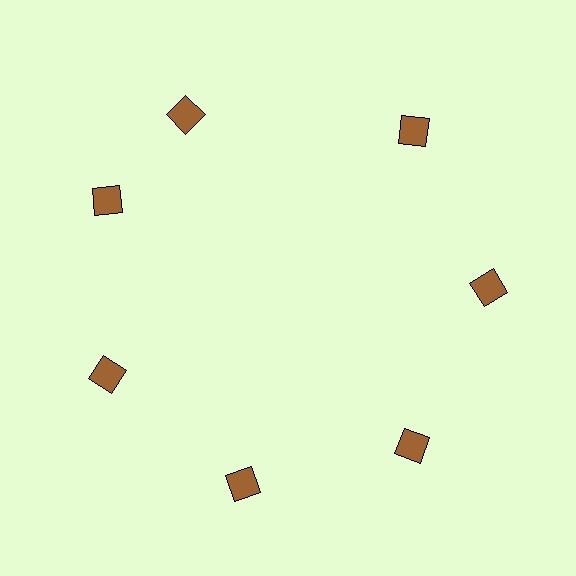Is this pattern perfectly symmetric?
No. The 7 brown diamonds are arranged in a ring, but one element near the 12 o'clock position is rotated out of alignment along the ring, breaking the 7-fold rotational symmetry.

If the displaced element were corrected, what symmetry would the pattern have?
It would have 7-fold rotational symmetry — the pattern would map onto itself every 51 degrees.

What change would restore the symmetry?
The symmetry would be restored by rotating it back into even spacing with its neighbors so that all 7 diamonds sit at equal angles and equal distance from the center.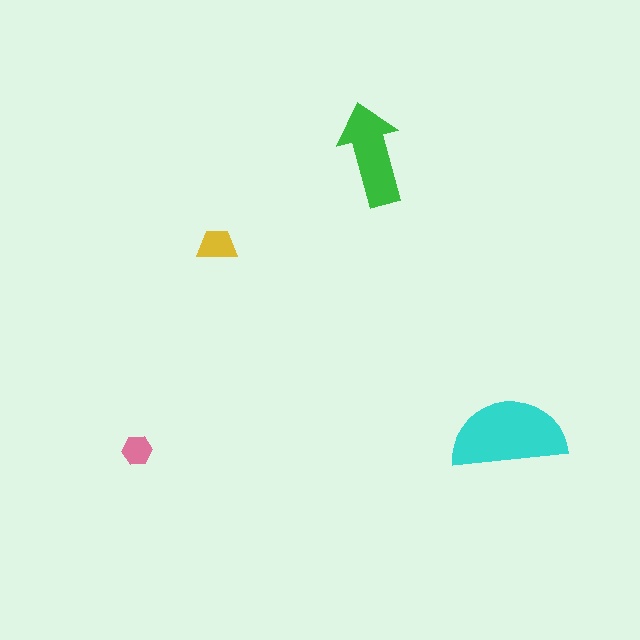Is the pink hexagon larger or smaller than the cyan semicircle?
Smaller.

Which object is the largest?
The cyan semicircle.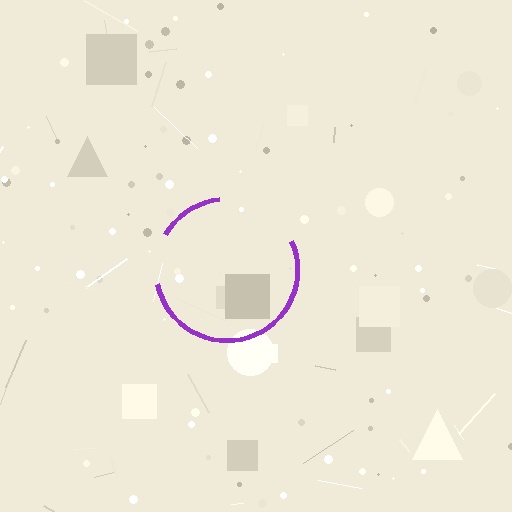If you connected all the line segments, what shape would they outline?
They would outline a circle.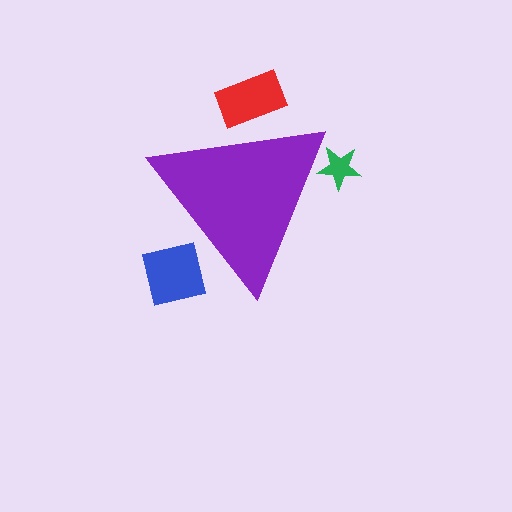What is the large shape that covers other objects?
A purple triangle.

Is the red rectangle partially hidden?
Yes, the red rectangle is partially hidden behind the purple triangle.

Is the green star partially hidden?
Yes, the green star is partially hidden behind the purple triangle.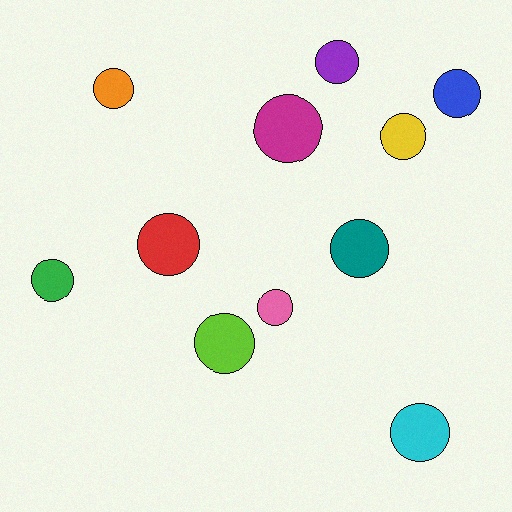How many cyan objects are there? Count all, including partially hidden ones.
There is 1 cyan object.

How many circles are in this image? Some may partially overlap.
There are 11 circles.